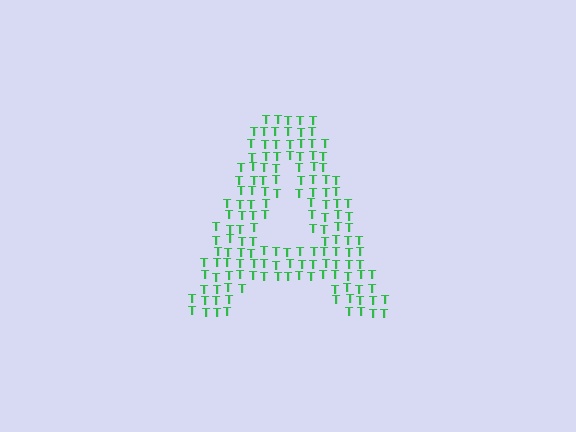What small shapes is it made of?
It is made of small letter T's.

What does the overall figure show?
The overall figure shows the letter A.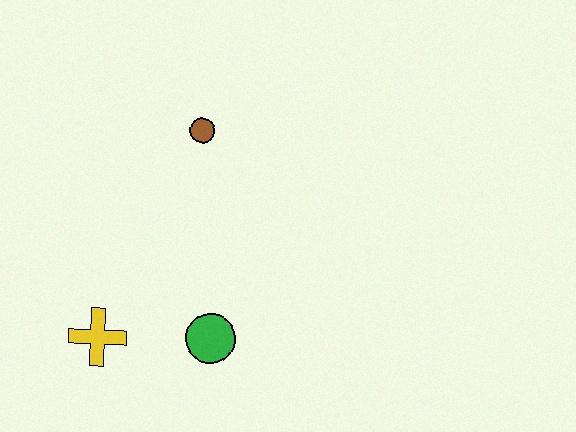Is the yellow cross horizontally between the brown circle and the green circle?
No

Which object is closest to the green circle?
The yellow cross is closest to the green circle.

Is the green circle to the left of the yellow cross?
No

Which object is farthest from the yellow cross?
The brown circle is farthest from the yellow cross.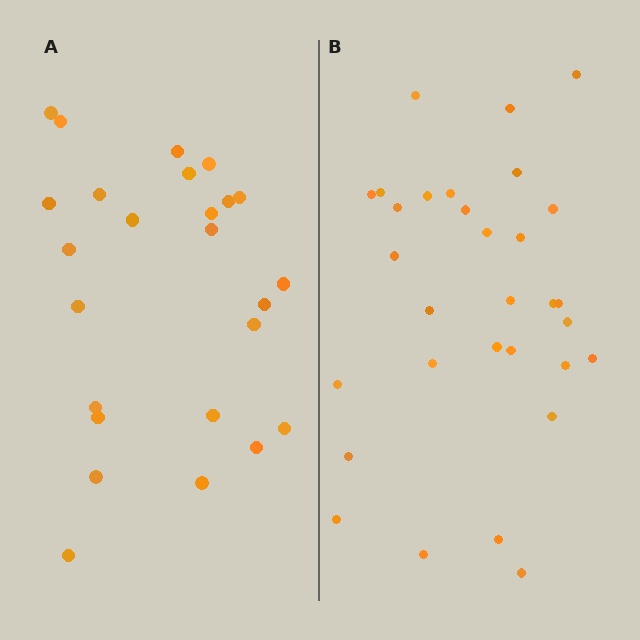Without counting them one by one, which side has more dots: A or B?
Region B (the right region) has more dots.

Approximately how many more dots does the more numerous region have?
Region B has about 6 more dots than region A.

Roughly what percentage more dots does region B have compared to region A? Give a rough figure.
About 25% more.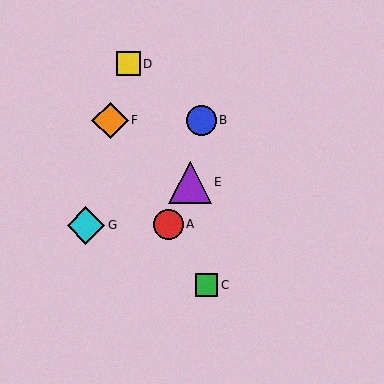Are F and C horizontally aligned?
No, F is at y≈120 and C is at y≈285.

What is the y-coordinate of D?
Object D is at y≈64.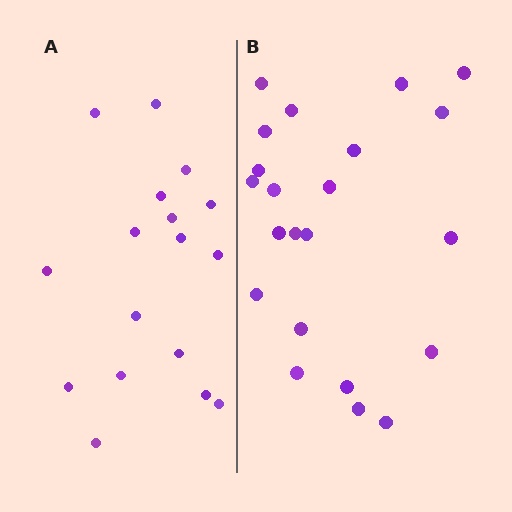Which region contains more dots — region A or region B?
Region B (the right region) has more dots.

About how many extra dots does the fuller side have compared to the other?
Region B has about 5 more dots than region A.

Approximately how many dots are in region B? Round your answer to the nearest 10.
About 20 dots. (The exact count is 22, which rounds to 20.)